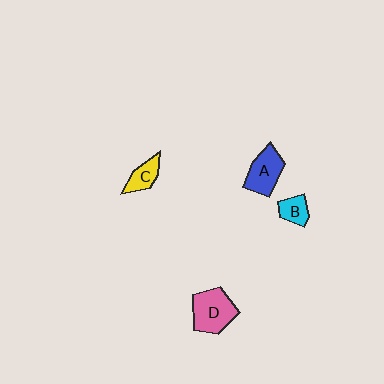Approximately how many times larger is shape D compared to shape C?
Approximately 2.0 times.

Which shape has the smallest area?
Shape B (cyan).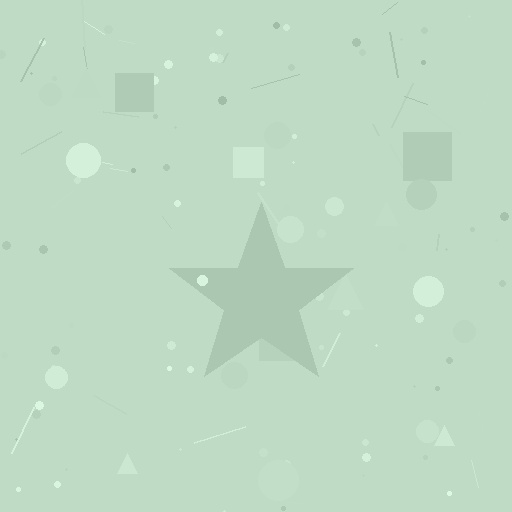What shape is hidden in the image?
A star is hidden in the image.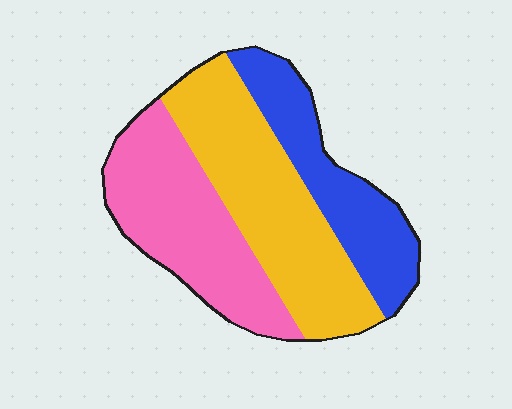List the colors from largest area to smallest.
From largest to smallest: yellow, pink, blue.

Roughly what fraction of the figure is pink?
Pink covers roughly 35% of the figure.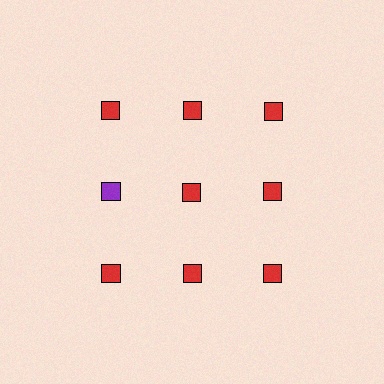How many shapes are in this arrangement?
There are 9 shapes arranged in a grid pattern.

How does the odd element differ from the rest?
It has a different color: purple instead of red.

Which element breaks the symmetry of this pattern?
The purple square in the second row, leftmost column breaks the symmetry. All other shapes are red squares.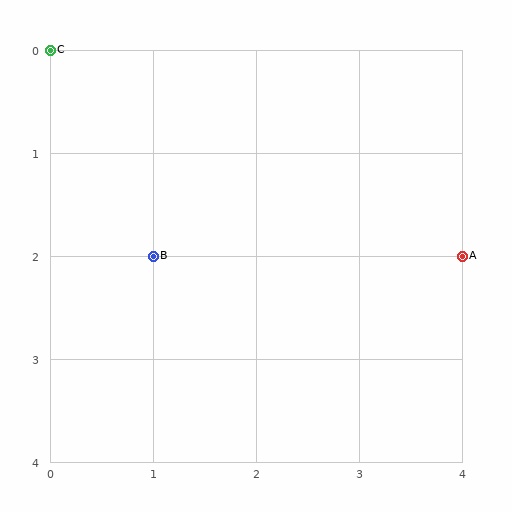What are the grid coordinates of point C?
Point C is at grid coordinates (0, 0).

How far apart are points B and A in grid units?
Points B and A are 3 columns apart.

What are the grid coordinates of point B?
Point B is at grid coordinates (1, 2).